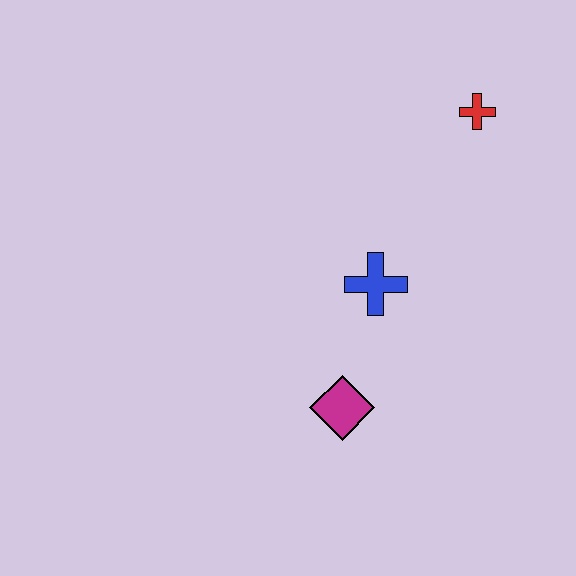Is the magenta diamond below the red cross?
Yes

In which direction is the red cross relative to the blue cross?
The red cross is above the blue cross.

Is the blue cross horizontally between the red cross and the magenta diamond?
Yes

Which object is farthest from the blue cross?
The red cross is farthest from the blue cross.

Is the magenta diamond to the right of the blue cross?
No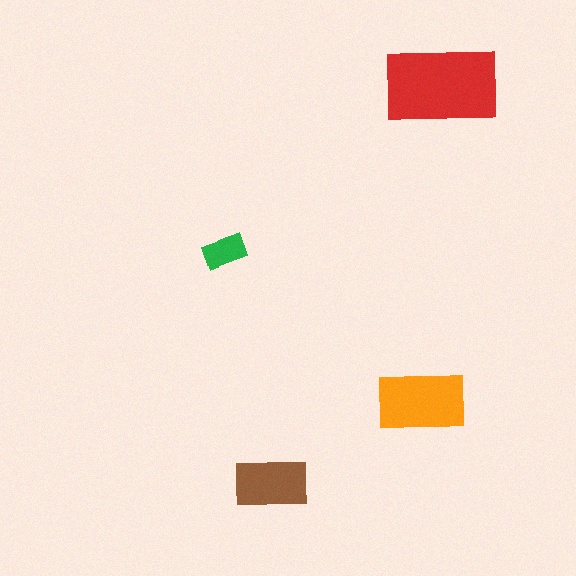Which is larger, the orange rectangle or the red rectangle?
The red one.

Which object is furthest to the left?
The green rectangle is leftmost.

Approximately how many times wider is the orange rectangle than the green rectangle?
About 2 times wider.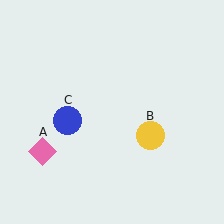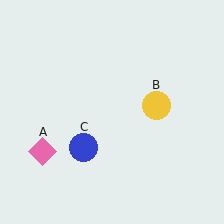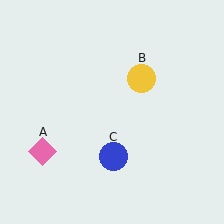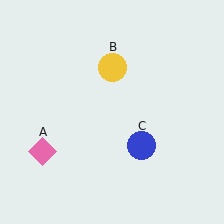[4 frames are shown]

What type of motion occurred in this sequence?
The yellow circle (object B), blue circle (object C) rotated counterclockwise around the center of the scene.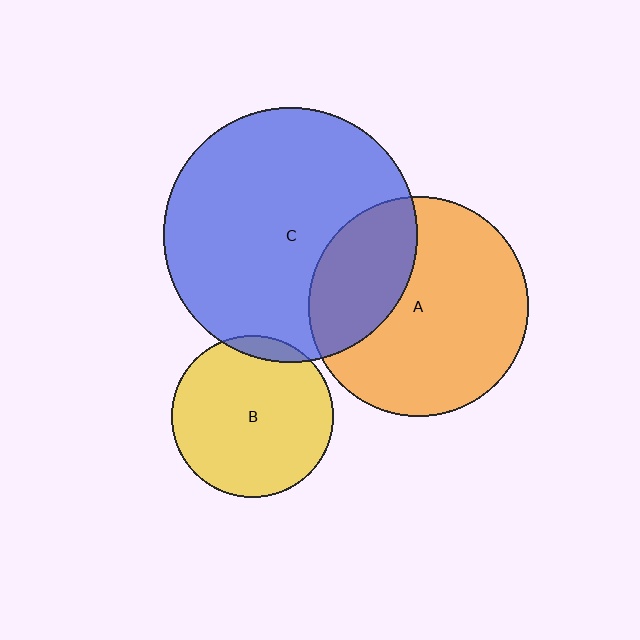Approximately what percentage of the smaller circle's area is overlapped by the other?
Approximately 5%.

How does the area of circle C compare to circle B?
Approximately 2.5 times.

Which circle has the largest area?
Circle C (blue).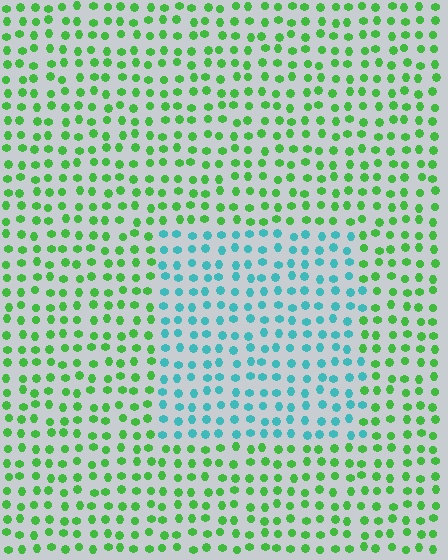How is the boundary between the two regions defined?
The boundary is defined purely by a slight shift in hue (about 62 degrees). Spacing, size, and orientation are identical on both sides.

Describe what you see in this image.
The image is filled with small green elements in a uniform arrangement. A rectangle-shaped region is visible where the elements are tinted to a slightly different hue, forming a subtle color boundary.